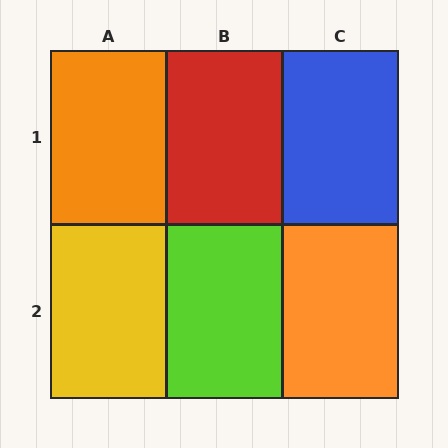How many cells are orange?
2 cells are orange.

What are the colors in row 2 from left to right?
Yellow, lime, orange.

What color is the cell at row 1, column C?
Blue.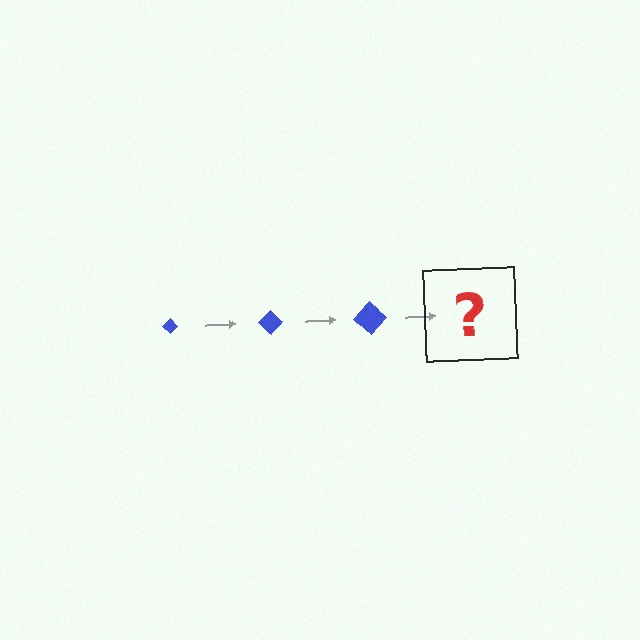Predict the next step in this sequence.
The next step is a blue diamond, larger than the previous one.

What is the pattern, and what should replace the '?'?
The pattern is that the diamond gets progressively larger each step. The '?' should be a blue diamond, larger than the previous one.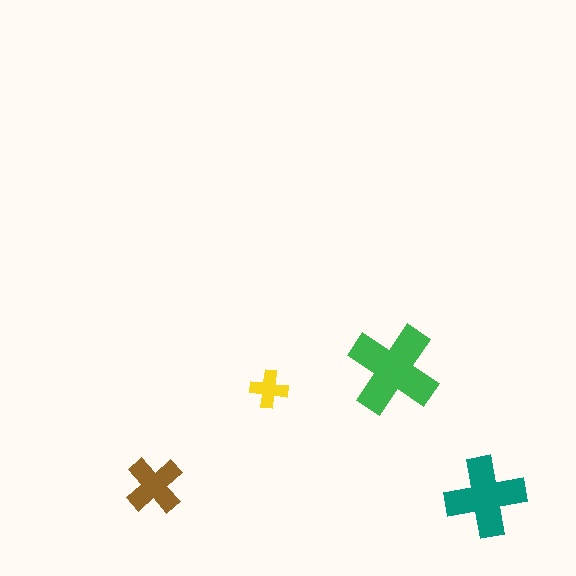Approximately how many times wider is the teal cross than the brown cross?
About 1.5 times wider.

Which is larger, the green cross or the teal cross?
The green one.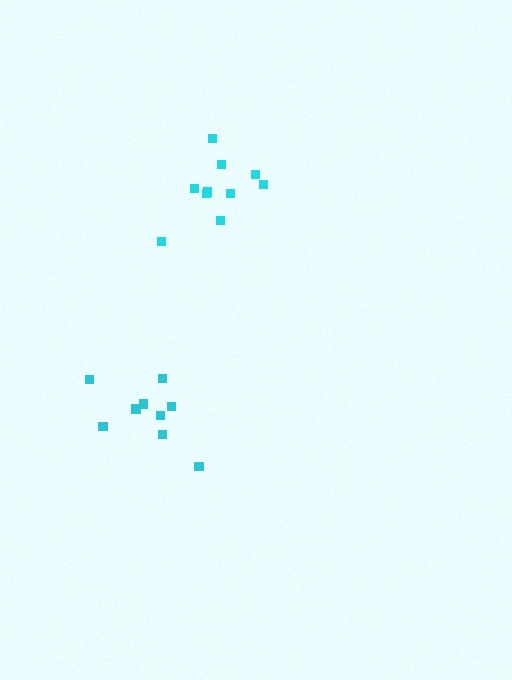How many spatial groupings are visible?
There are 2 spatial groupings.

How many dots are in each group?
Group 1: 10 dots, Group 2: 9 dots (19 total).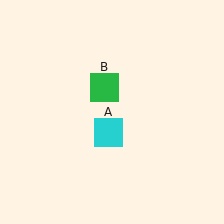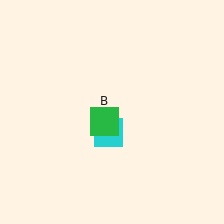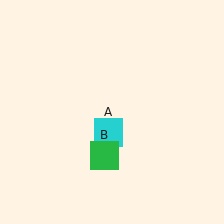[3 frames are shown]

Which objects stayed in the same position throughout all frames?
Cyan square (object A) remained stationary.